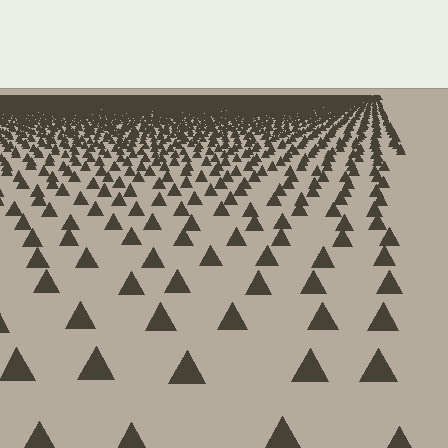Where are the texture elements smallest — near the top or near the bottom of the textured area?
Near the top.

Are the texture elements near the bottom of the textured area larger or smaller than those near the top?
Larger. Near the bottom, elements are closer to the viewer and appear at a bigger on-screen size.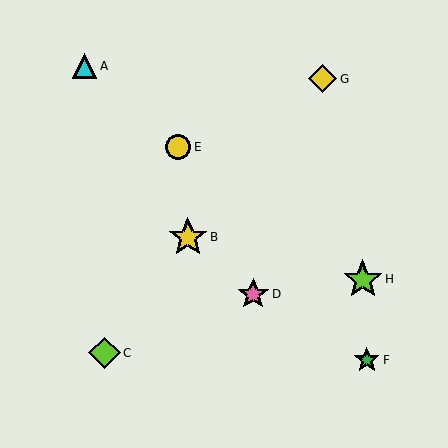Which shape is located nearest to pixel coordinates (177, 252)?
The yellow star (labeled B) at (188, 237) is nearest to that location.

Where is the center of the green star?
The center of the green star is at (367, 360).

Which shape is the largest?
The yellow star (labeled B) is the largest.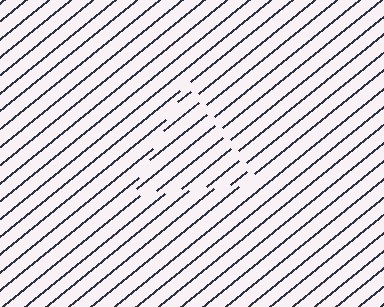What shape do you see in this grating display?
An illusory triangle. The interior of the shape contains the same grating, shifted by half a period — the contour is defined by the phase discontinuity where line-ends from the inner and outer gratings abut.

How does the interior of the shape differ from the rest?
The interior of the shape contains the same grating, shifted by half a period — the contour is defined by the phase discontinuity where line-ends from the inner and outer gratings abut.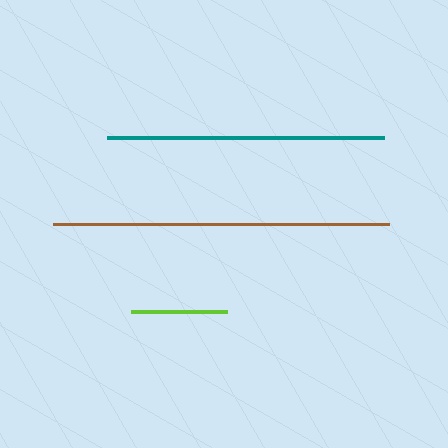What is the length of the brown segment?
The brown segment is approximately 336 pixels long.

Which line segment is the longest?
The brown line is the longest at approximately 336 pixels.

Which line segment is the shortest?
The lime line is the shortest at approximately 96 pixels.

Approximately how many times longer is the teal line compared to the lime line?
The teal line is approximately 2.9 times the length of the lime line.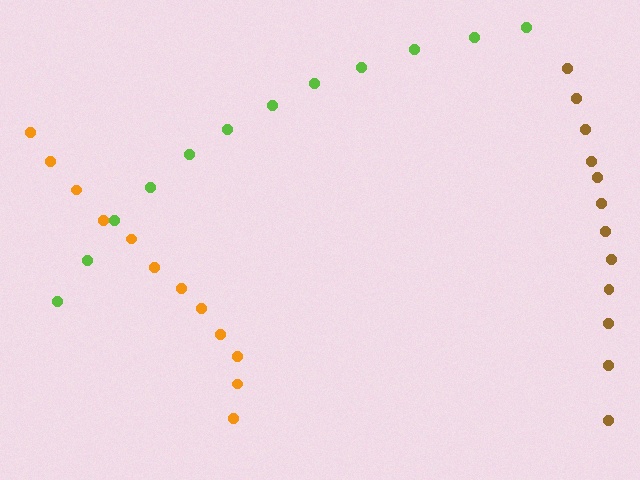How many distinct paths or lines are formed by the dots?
There are 3 distinct paths.